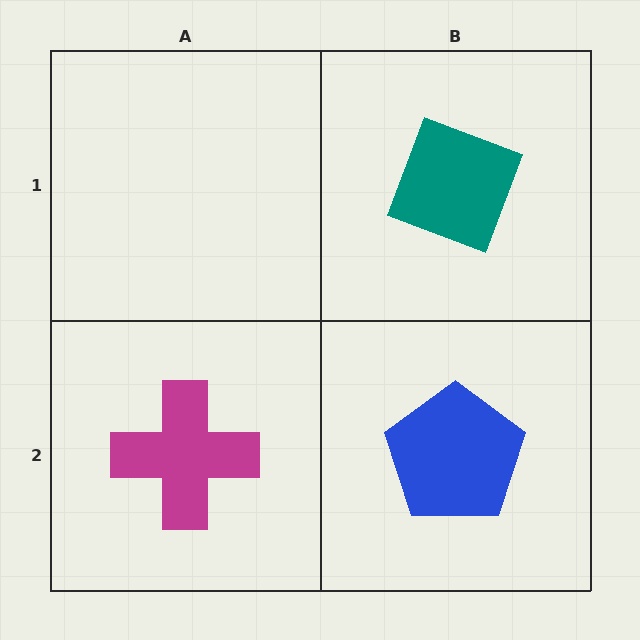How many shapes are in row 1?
1 shape.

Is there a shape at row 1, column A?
No, that cell is empty.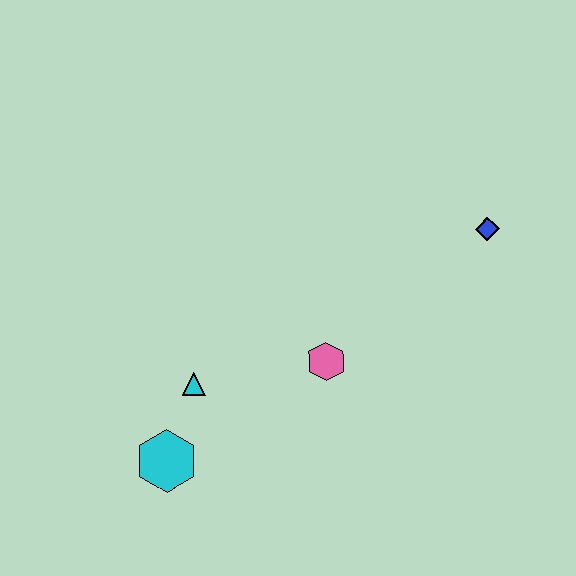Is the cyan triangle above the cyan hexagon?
Yes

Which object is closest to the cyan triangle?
The cyan hexagon is closest to the cyan triangle.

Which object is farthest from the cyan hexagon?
The blue diamond is farthest from the cyan hexagon.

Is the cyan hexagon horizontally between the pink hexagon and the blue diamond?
No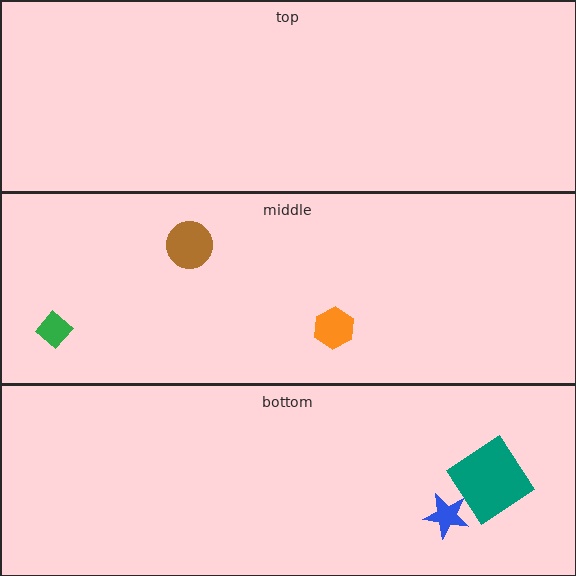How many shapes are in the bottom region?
2.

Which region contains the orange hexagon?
The middle region.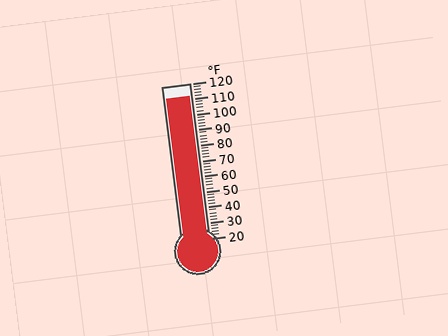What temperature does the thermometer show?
The thermometer shows approximately 112°F.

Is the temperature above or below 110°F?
The temperature is above 110°F.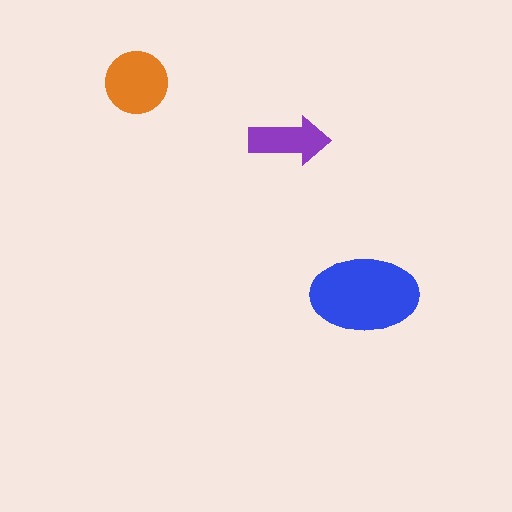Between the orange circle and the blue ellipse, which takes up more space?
The blue ellipse.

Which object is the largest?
The blue ellipse.